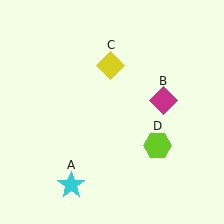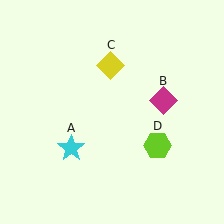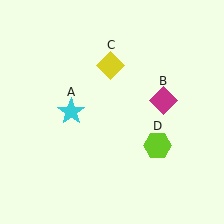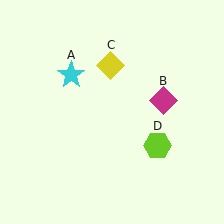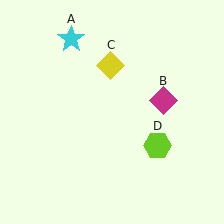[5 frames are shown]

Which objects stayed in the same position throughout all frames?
Magenta diamond (object B) and yellow diamond (object C) and lime hexagon (object D) remained stationary.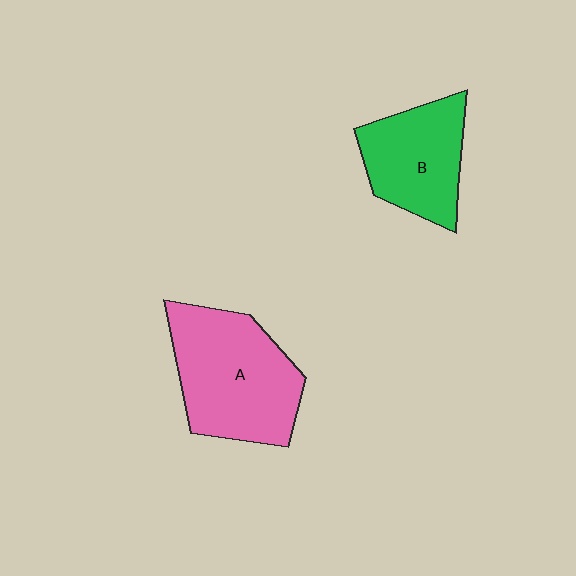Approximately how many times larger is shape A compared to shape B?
Approximately 1.4 times.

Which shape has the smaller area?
Shape B (green).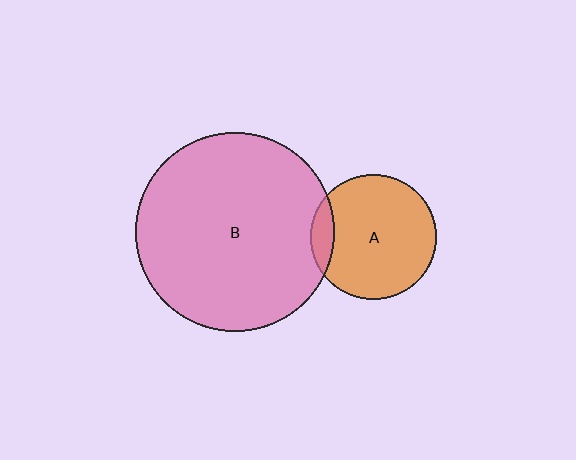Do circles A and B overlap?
Yes.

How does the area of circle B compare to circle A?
Approximately 2.5 times.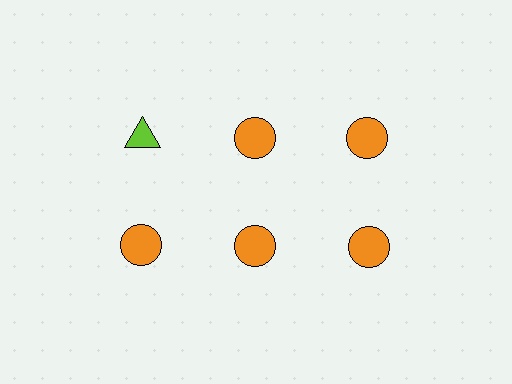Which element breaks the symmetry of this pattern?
The lime triangle in the top row, leftmost column breaks the symmetry. All other shapes are orange circles.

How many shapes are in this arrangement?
There are 6 shapes arranged in a grid pattern.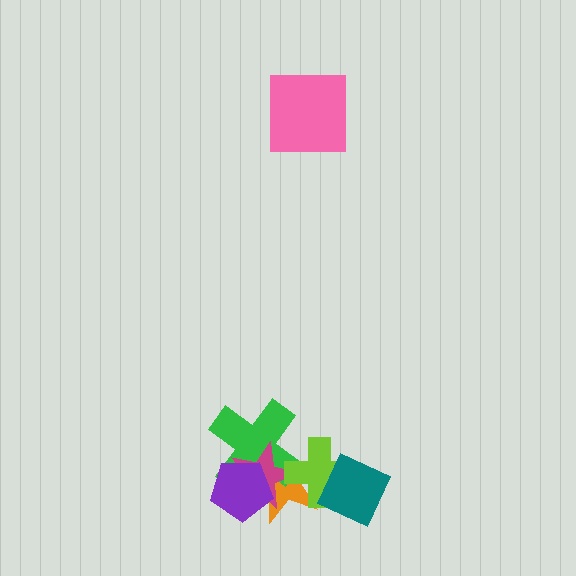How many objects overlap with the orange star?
5 objects overlap with the orange star.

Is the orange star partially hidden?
Yes, it is partially covered by another shape.